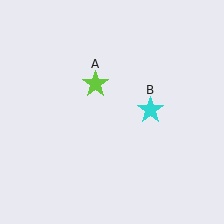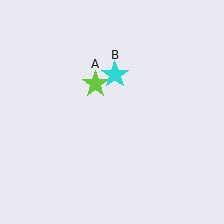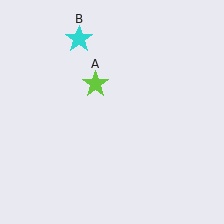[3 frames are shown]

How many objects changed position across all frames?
1 object changed position: cyan star (object B).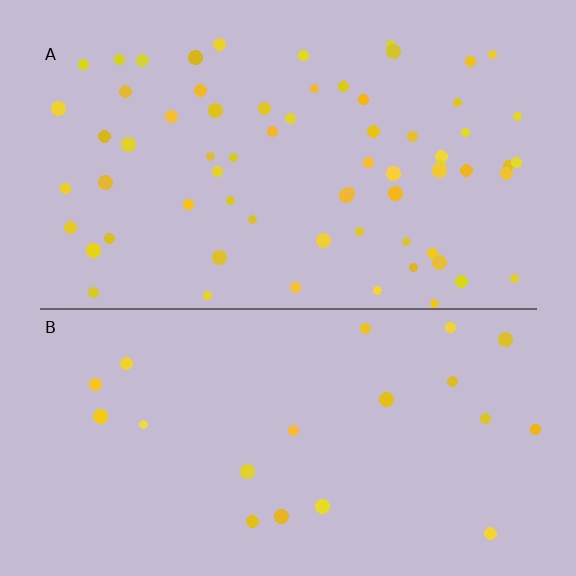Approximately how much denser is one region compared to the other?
Approximately 3.2× — region A over region B.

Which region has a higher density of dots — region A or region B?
A (the top).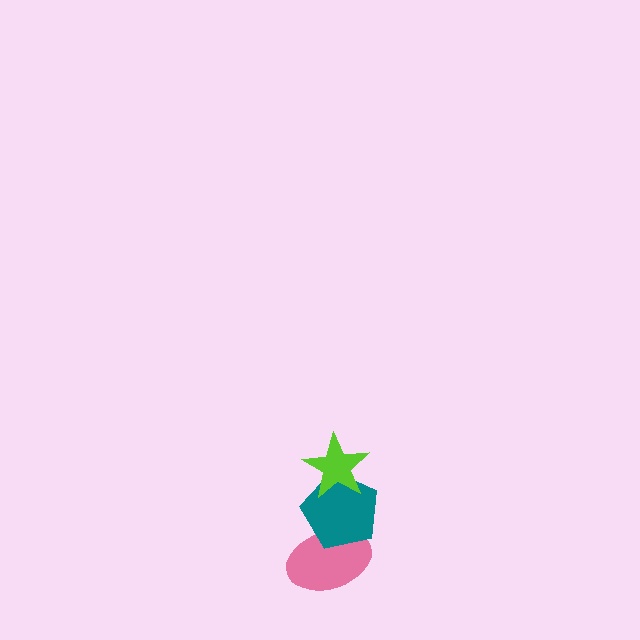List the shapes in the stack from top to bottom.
From top to bottom: the lime star, the teal pentagon, the pink ellipse.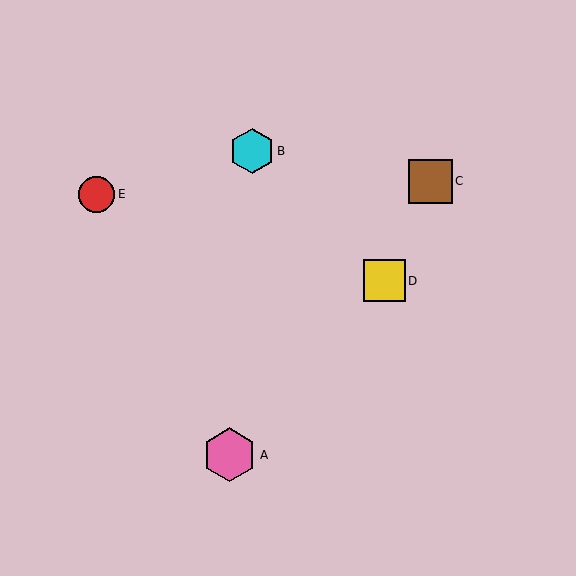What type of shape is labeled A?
Shape A is a pink hexagon.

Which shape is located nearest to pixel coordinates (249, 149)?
The cyan hexagon (labeled B) at (252, 151) is nearest to that location.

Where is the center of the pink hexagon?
The center of the pink hexagon is at (229, 455).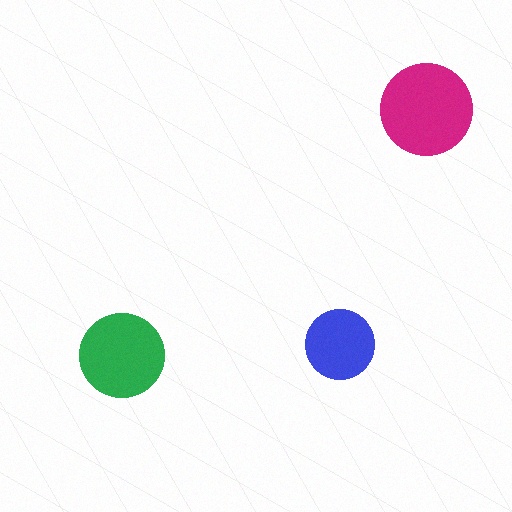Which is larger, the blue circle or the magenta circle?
The magenta one.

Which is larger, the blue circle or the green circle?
The green one.